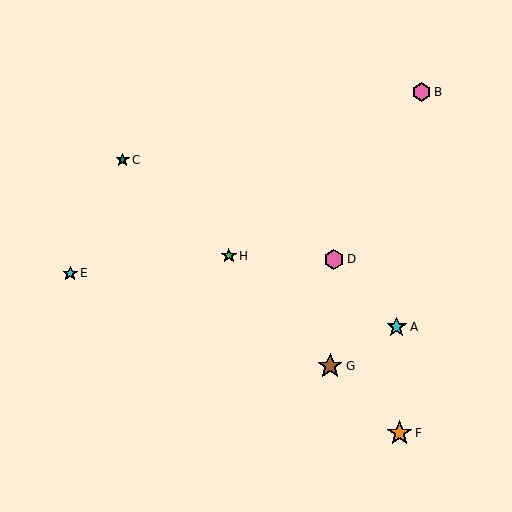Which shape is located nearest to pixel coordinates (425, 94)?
The pink hexagon (labeled B) at (422, 92) is nearest to that location.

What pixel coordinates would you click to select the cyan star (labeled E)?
Click at (70, 273) to select the cyan star E.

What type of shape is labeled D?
Shape D is a pink hexagon.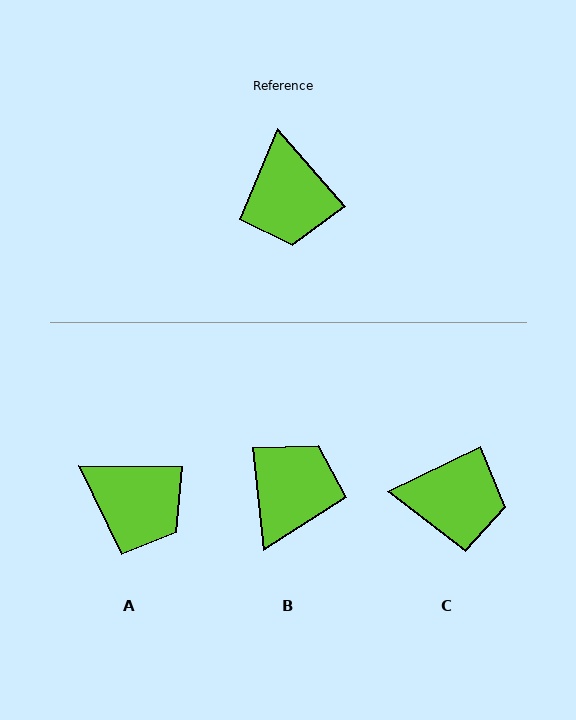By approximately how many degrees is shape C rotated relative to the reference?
Approximately 75 degrees counter-clockwise.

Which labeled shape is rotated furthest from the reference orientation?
B, about 145 degrees away.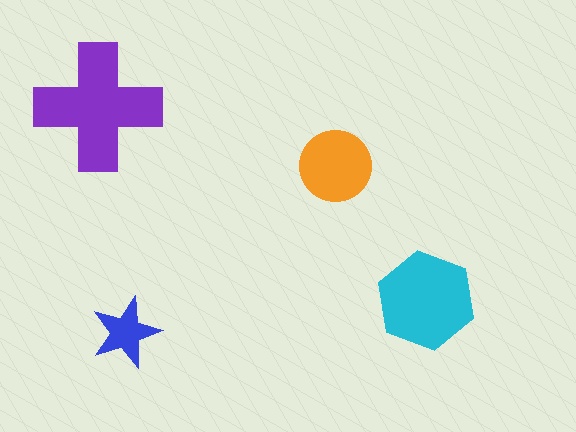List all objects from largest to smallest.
The purple cross, the cyan hexagon, the orange circle, the blue star.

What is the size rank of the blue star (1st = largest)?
4th.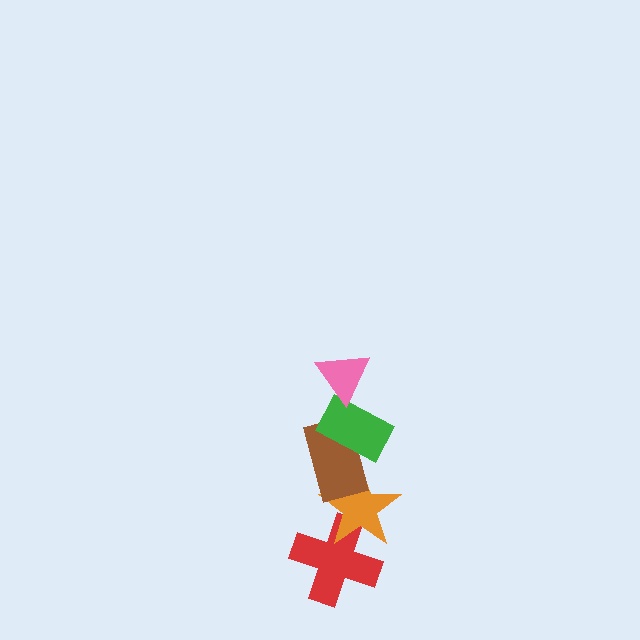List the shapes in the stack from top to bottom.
From top to bottom: the pink triangle, the green rectangle, the brown rectangle, the orange star, the red cross.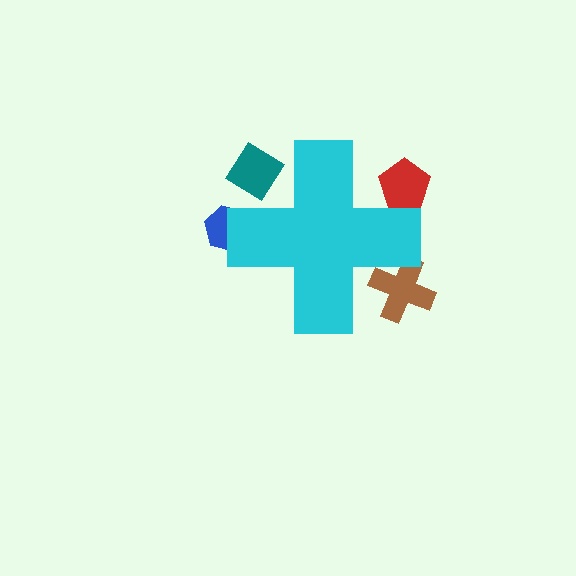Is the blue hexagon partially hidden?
Yes, the blue hexagon is partially hidden behind the cyan cross.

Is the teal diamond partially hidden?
Yes, the teal diamond is partially hidden behind the cyan cross.